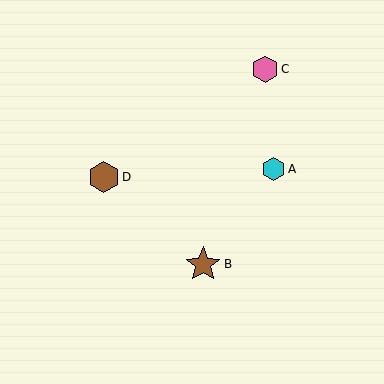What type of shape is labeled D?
Shape D is a brown hexagon.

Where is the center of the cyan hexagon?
The center of the cyan hexagon is at (274, 169).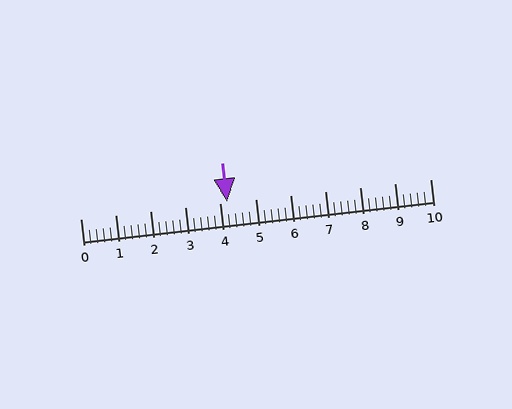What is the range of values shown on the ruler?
The ruler shows values from 0 to 10.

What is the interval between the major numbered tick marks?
The major tick marks are spaced 1 units apart.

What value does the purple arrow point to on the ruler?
The purple arrow points to approximately 4.2.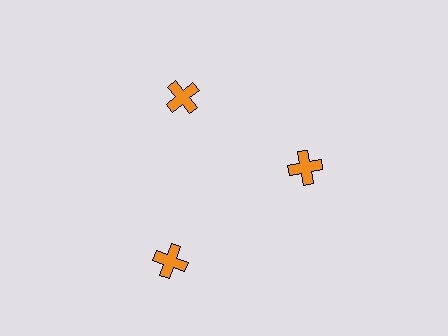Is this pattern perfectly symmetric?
No. The 3 orange crosses are arranged in a ring, but one element near the 7 o'clock position is pushed outward from the center, breaking the 3-fold rotational symmetry.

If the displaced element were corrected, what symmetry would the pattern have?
It would have 3-fold rotational symmetry — the pattern would map onto itself every 120 degrees.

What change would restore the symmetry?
The symmetry would be restored by moving it inward, back onto the ring so that all 3 crosses sit at equal angles and equal distance from the center.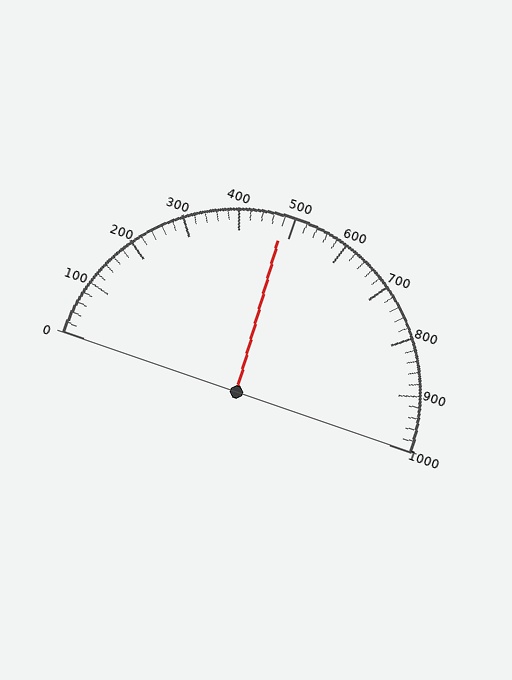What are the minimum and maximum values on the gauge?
The gauge ranges from 0 to 1000.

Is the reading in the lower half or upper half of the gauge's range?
The reading is in the lower half of the range (0 to 1000).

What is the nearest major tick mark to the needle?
The nearest major tick mark is 500.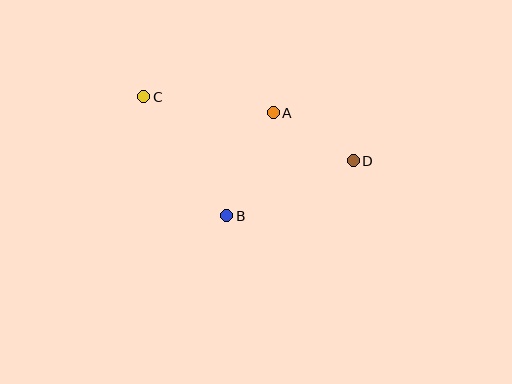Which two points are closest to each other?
Points A and D are closest to each other.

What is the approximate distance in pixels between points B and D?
The distance between B and D is approximately 138 pixels.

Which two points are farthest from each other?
Points C and D are farthest from each other.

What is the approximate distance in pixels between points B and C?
The distance between B and C is approximately 146 pixels.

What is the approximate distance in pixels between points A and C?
The distance between A and C is approximately 131 pixels.